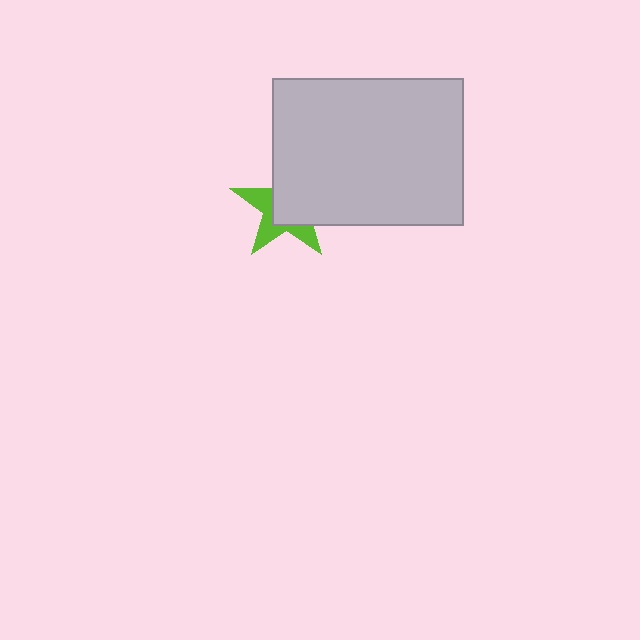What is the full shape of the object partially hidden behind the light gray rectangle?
The partially hidden object is a lime star.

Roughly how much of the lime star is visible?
A small part of it is visible (roughly 41%).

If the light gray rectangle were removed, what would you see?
You would see the complete lime star.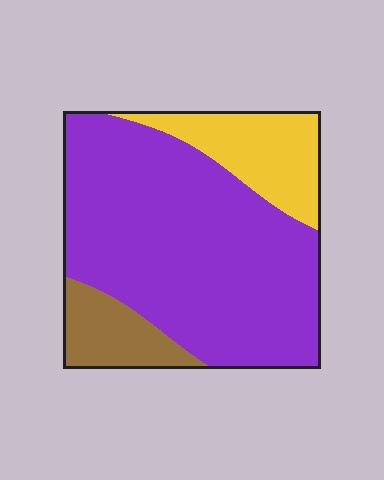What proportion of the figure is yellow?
Yellow covers about 20% of the figure.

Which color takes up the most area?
Purple, at roughly 70%.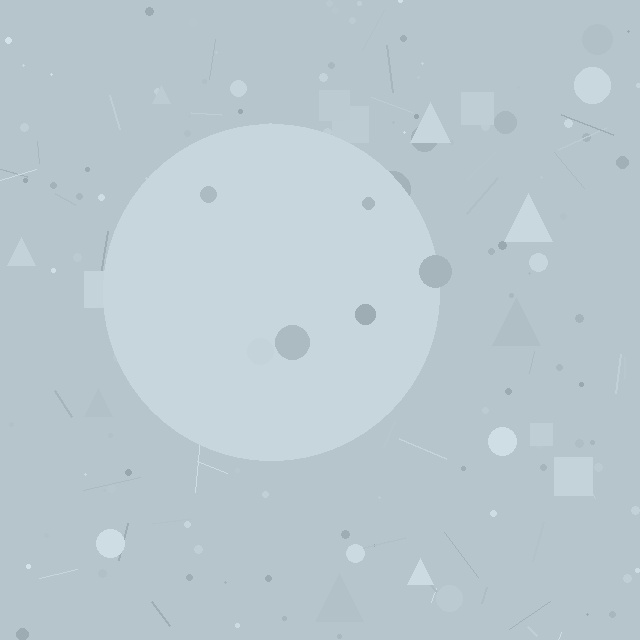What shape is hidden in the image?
A circle is hidden in the image.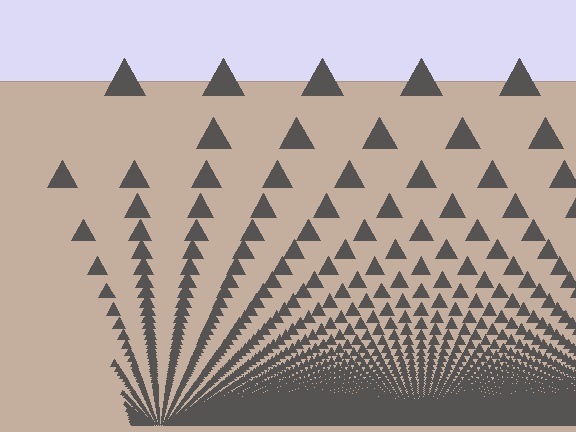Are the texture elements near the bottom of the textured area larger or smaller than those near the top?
Smaller. The gradient is inverted — elements near the bottom are smaller and denser.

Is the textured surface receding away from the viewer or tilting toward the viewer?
The surface appears to tilt toward the viewer. Texture elements get larger and sparser toward the top.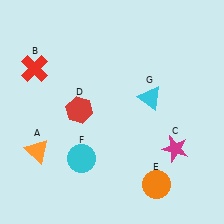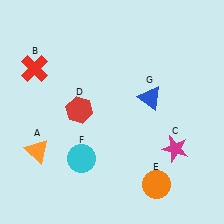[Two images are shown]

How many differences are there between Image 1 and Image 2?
There is 1 difference between the two images.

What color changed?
The triangle (G) changed from cyan in Image 1 to blue in Image 2.